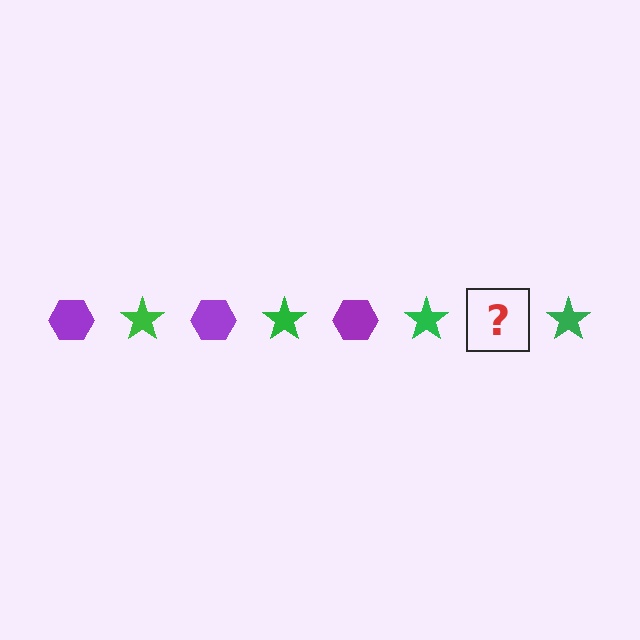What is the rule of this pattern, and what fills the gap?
The rule is that the pattern alternates between purple hexagon and green star. The gap should be filled with a purple hexagon.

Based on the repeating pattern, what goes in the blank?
The blank should be a purple hexagon.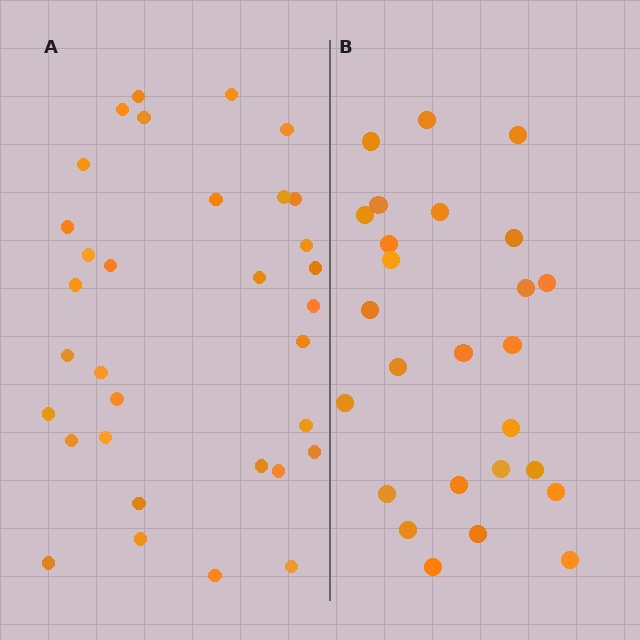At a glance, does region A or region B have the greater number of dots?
Region A (the left region) has more dots.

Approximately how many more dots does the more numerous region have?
Region A has roughly 8 or so more dots than region B.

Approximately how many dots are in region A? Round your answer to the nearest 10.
About 30 dots. (The exact count is 33, which rounds to 30.)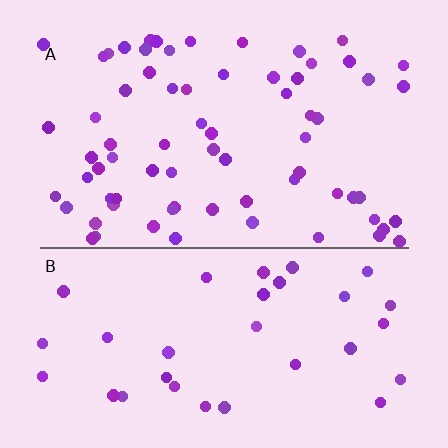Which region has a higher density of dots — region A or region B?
A (the top).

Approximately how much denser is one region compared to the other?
Approximately 2.1× — region A over region B.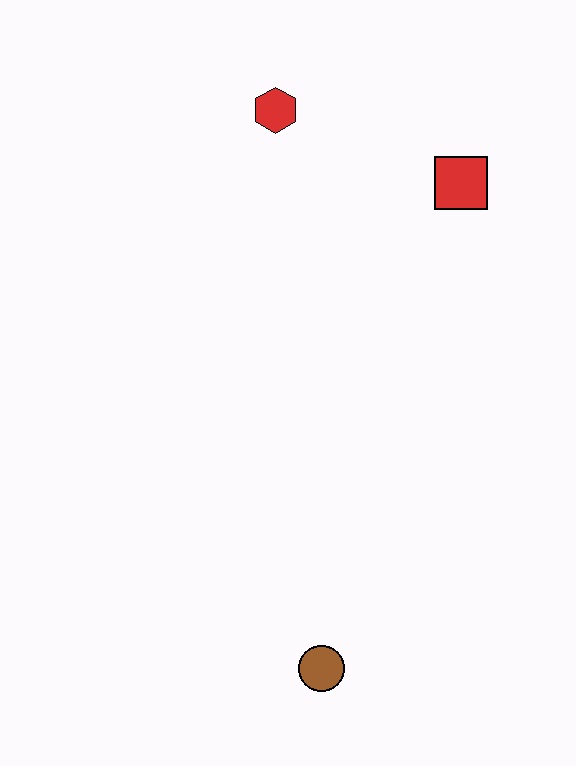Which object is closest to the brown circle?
The red square is closest to the brown circle.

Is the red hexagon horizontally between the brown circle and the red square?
No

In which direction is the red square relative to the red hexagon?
The red square is to the right of the red hexagon.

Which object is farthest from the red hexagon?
The brown circle is farthest from the red hexagon.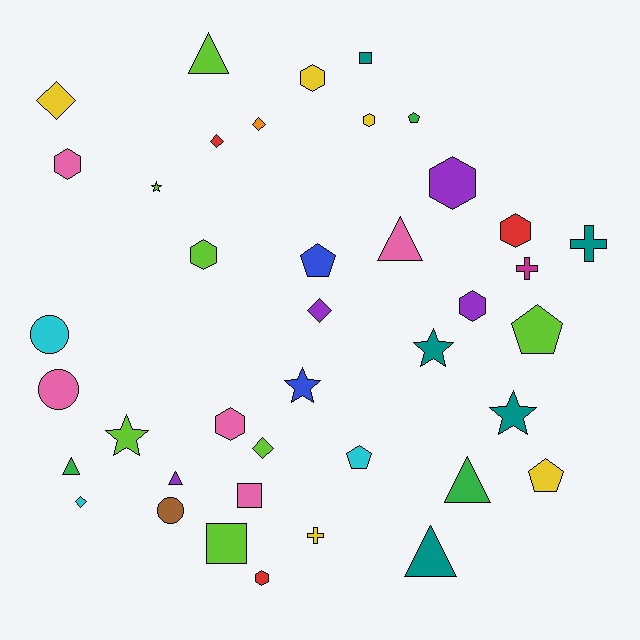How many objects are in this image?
There are 40 objects.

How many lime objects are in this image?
There are 7 lime objects.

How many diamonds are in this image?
There are 6 diamonds.